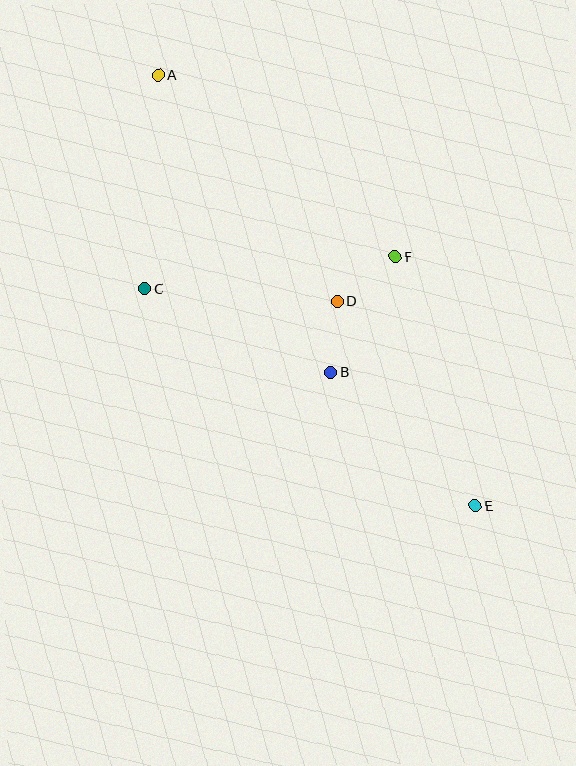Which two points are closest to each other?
Points B and D are closest to each other.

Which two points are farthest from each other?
Points A and E are farthest from each other.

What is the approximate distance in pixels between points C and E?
The distance between C and E is approximately 396 pixels.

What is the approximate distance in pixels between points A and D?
The distance between A and D is approximately 288 pixels.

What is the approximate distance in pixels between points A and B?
The distance between A and B is approximately 343 pixels.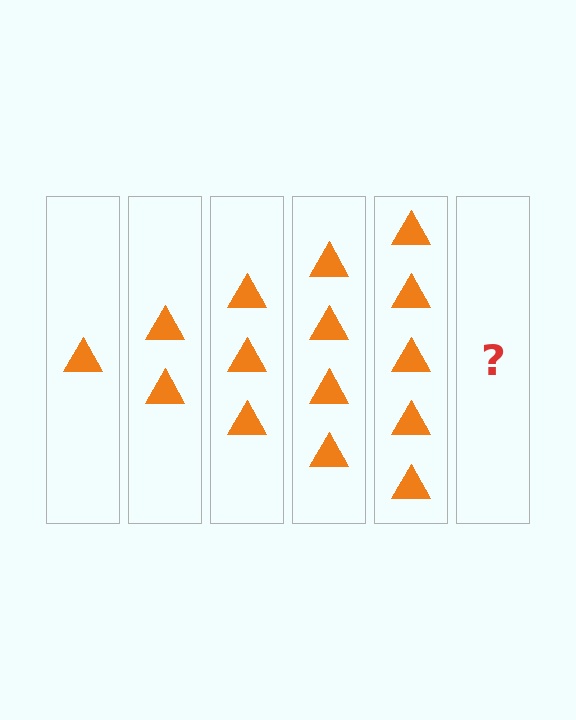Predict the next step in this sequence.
The next step is 6 triangles.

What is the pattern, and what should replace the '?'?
The pattern is that each step adds one more triangle. The '?' should be 6 triangles.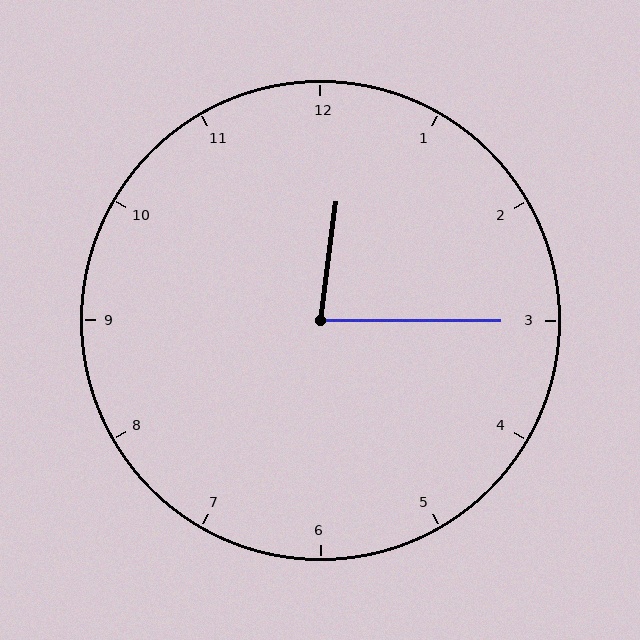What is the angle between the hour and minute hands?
Approximately 82 degrees.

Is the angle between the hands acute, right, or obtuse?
It is acute.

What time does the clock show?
12:15.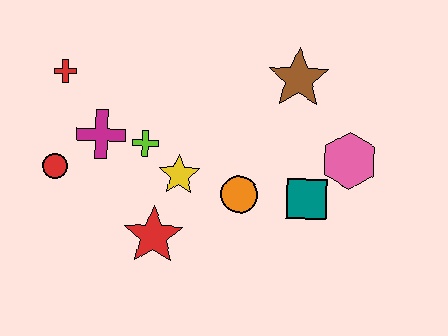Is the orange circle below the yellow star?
Yes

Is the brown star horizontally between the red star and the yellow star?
No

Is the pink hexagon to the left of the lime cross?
No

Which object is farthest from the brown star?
The red circle is farthest from the brown star.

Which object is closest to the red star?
The yellow star is closest to the red star.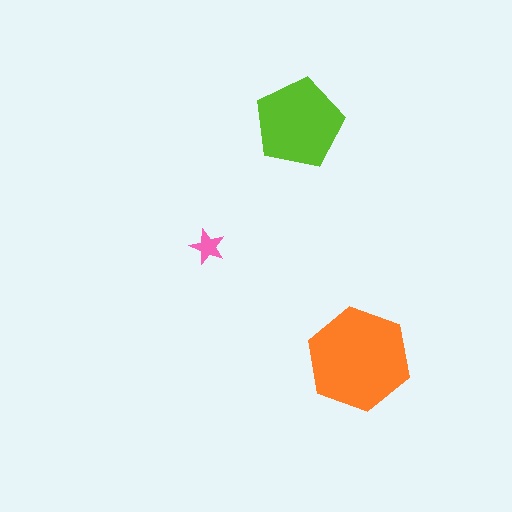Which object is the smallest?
The pink star.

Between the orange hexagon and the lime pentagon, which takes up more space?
The orange hexagon.